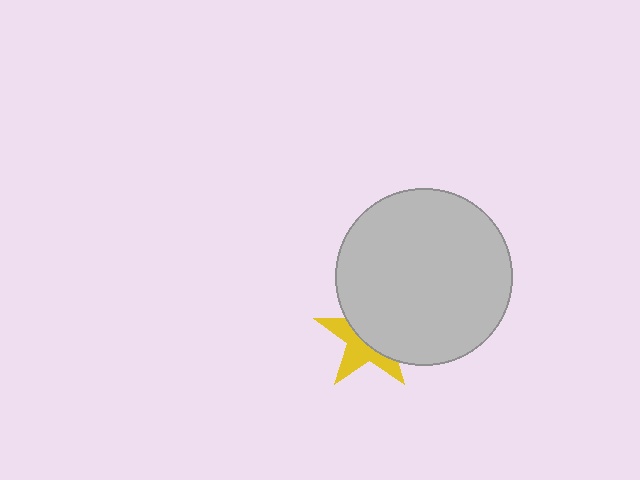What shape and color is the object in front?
The object in front is a light gray circle.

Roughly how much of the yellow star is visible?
A small part of it is visible (roughly 44%).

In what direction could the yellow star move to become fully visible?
The yellow star could move toward the lower-left. That would shift it out from behind the light gray circle entirely.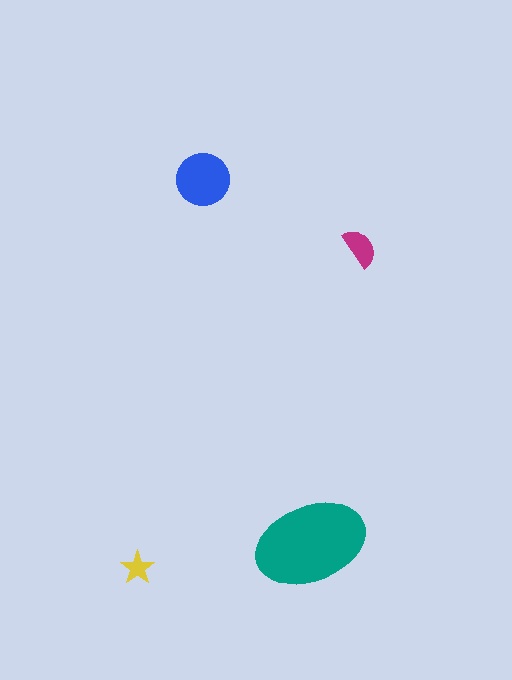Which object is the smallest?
The yellow star.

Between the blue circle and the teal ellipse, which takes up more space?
The teal ellipse.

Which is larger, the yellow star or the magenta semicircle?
The magenta semicircle.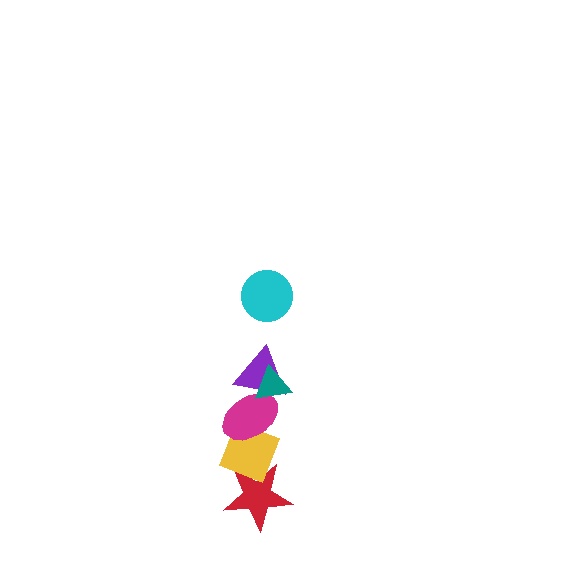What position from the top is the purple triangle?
The purple triangle is 3rd from the top.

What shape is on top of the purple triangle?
The teal triangle is on top of the purple triangle.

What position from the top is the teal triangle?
The teal triangle is 2nd from the top.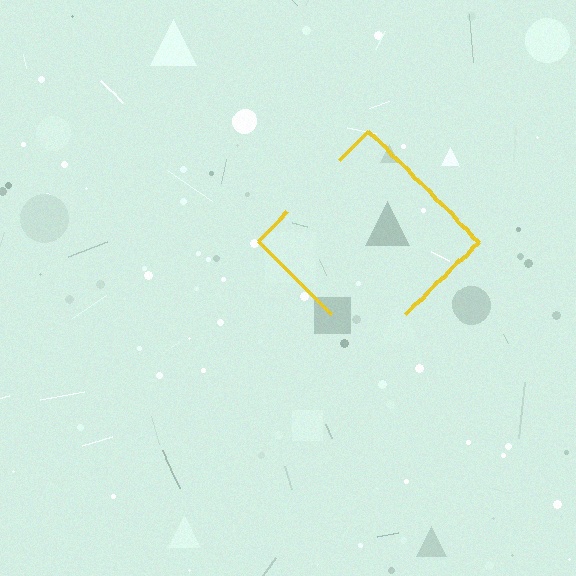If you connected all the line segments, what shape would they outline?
They would outline a diamond.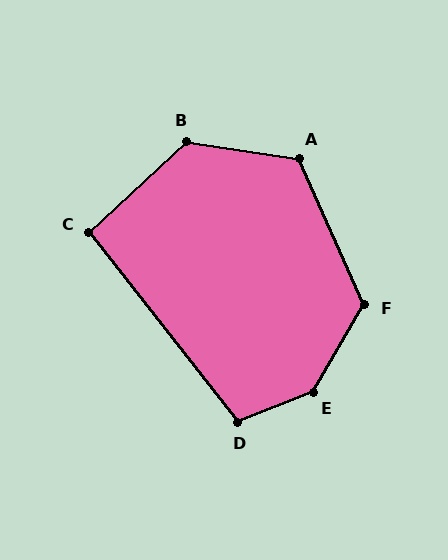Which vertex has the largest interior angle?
E, at approximately 143 degrees.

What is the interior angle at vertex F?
Approximately 125 degrees (obtuse).